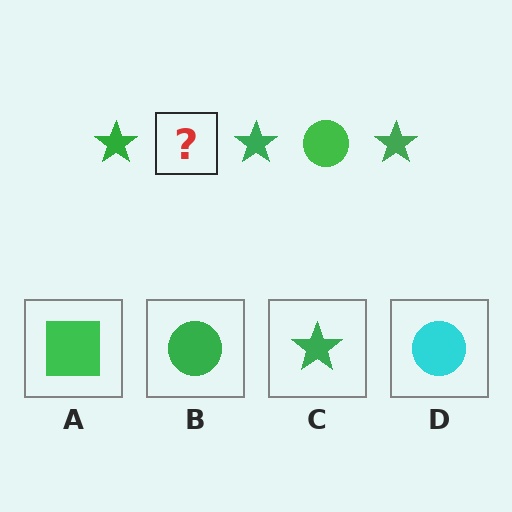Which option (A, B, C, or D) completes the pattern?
B.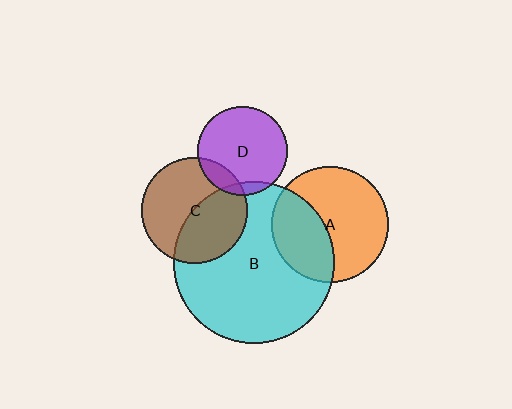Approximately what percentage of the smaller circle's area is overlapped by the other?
Approximately 15%.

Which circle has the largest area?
Circle B (cyan).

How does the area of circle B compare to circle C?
Approximately 2.3 times.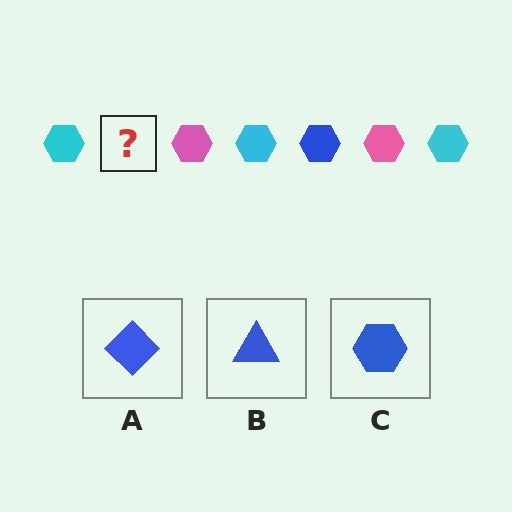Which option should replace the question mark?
Option C.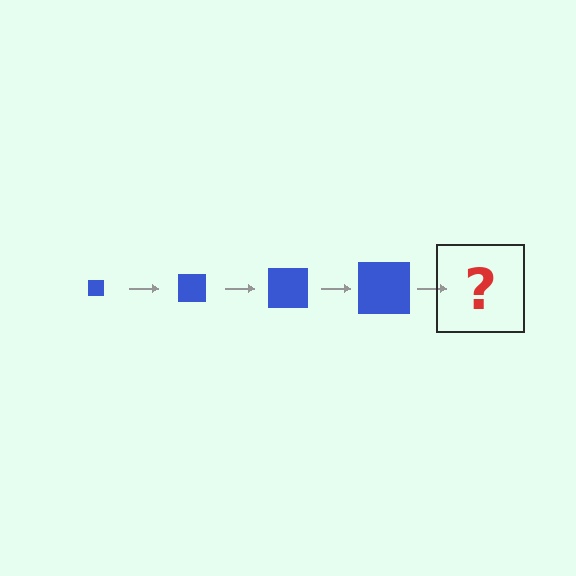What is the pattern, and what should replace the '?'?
The pattern is that the square gets progressively larger each step. The '?' should be a blue square, larger than the previous one.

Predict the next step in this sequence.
The next step is a blue square, larger than the previous one.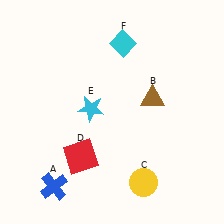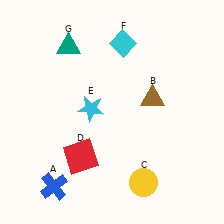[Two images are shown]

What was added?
A teal triangle (G) was added in Image 2.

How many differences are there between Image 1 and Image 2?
There is 1 difference between the two images.